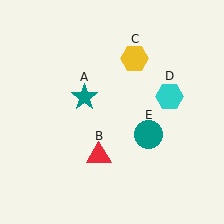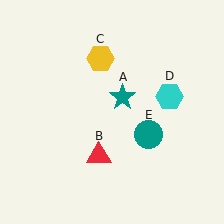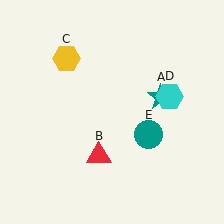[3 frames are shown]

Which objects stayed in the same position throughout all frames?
Red triangle (object B) and cyan hexagon (object D) and teal circle (object E) remained stationary.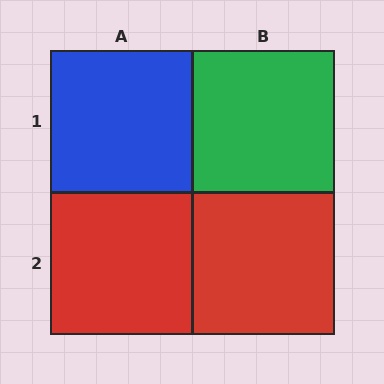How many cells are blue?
1 cell is blue.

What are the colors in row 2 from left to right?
Red, red.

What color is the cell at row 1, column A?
Blue.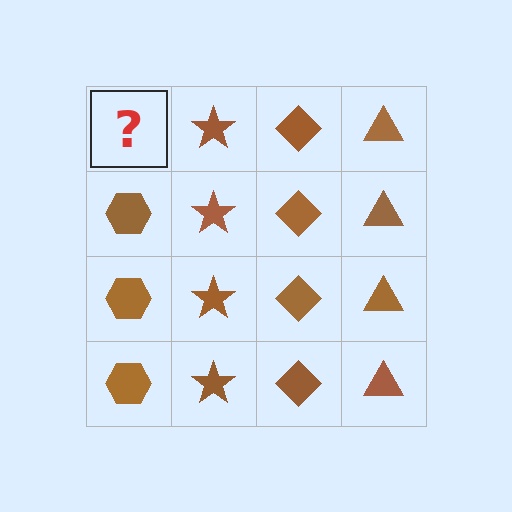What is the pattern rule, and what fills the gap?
The rule is that each column has a consistent shape. The gap should be filled with a brown hexagon.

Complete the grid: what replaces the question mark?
The question mark should be replaced with a brown hexagon.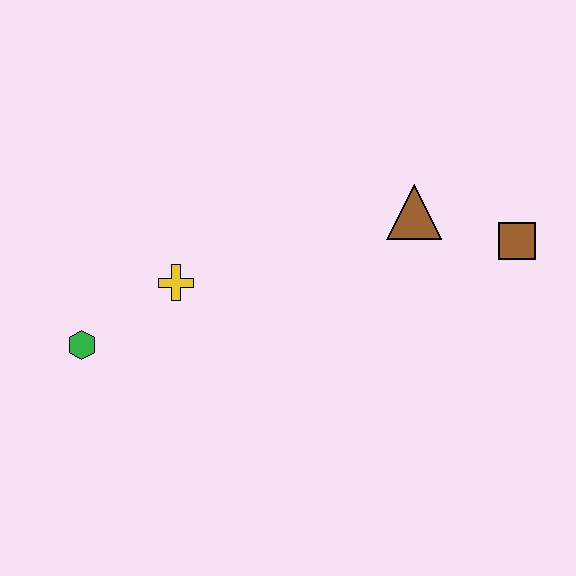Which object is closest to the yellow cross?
The green hexagon is closest to the yellow cross.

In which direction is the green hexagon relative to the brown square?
The green hexagon is to the left of the brown square.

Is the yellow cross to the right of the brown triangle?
No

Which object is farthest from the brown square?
The green hexagon is farthest from the brown square.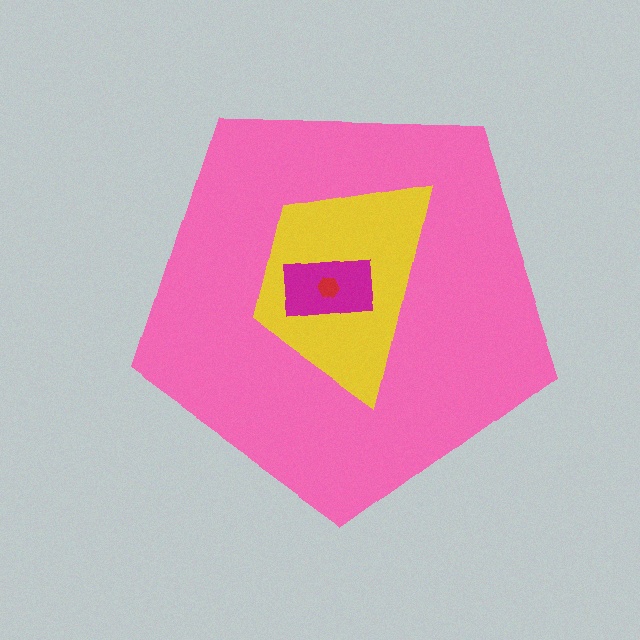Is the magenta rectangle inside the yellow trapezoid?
Yes.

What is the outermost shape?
The pink pentagon.